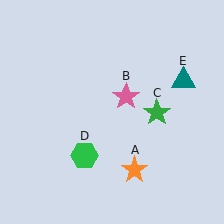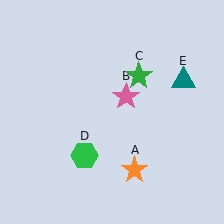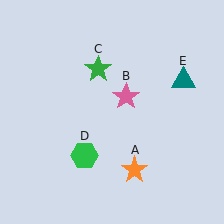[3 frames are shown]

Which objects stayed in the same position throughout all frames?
Orange star (object A) and pink star (object B) and green hexagon (object D) and teal triangle (object E) remained stationary.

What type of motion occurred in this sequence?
The green star (object C) rotated counterclockwise around the center of the scene.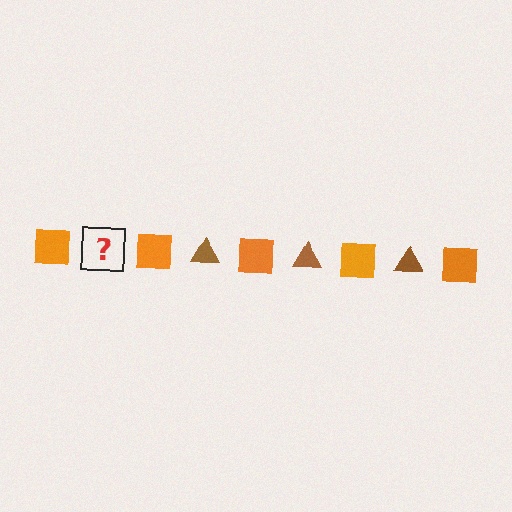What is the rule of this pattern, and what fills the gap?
The rule is that the pattern alternates between orange square and brown triangle. The gap should be filled with a brown triangle.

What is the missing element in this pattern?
The missing element is a brown triangle.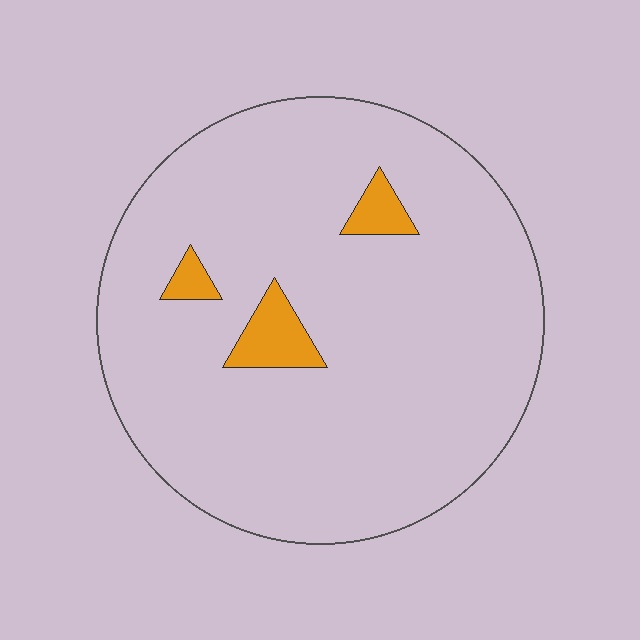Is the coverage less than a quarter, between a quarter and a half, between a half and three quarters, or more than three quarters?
Less than a quarter.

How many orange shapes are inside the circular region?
3.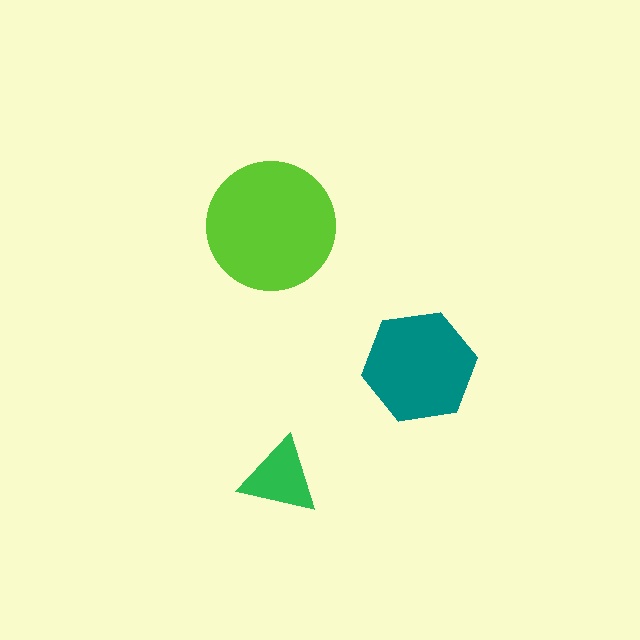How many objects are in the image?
There are 3 objects in the image.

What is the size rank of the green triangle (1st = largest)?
3rd.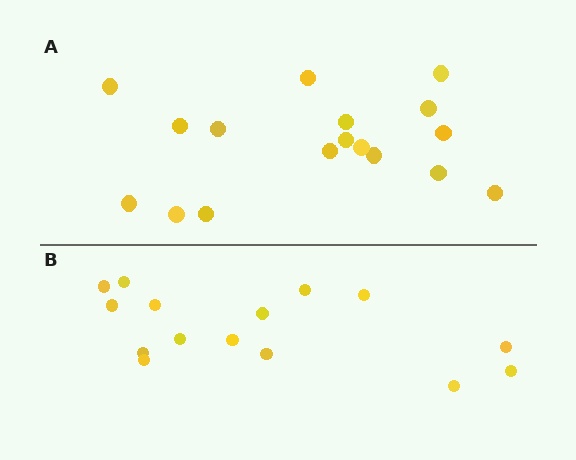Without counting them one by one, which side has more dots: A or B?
Region A (the top region) has more dots.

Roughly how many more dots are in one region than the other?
Region A has just a few more — roughly 2 or 3 more dots than region B.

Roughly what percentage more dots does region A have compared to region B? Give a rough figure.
About 15% more.